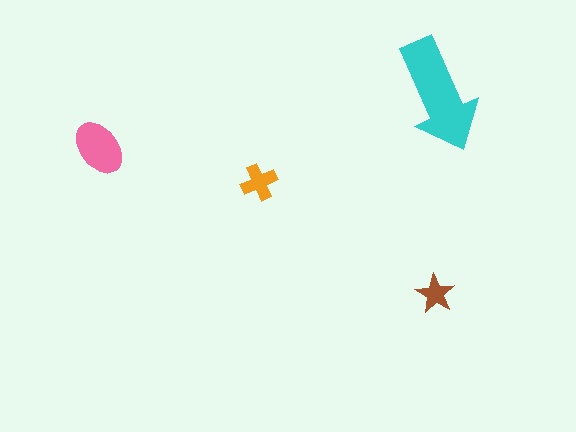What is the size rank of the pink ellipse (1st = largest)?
2nd.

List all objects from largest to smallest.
The cyan arrow, the pink ellipse, the orange cross, the brown star.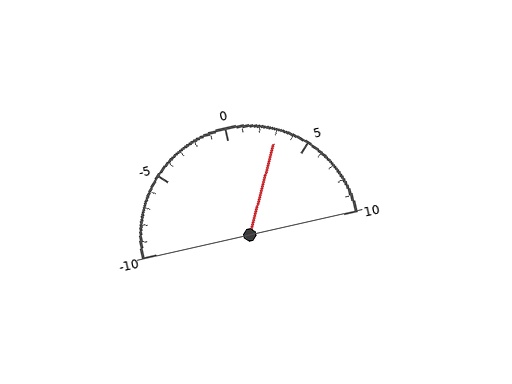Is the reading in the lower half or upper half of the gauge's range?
The reading is in the upper half of the range (-10 to 10).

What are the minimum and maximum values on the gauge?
The gauge ranges from -10 to 10.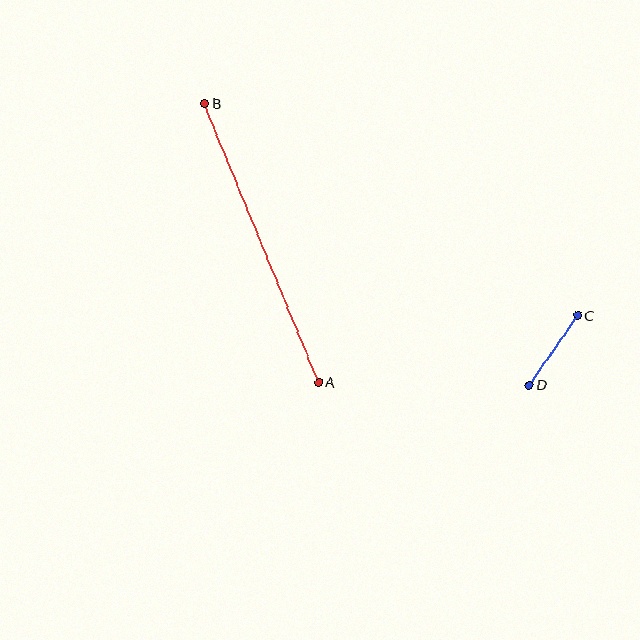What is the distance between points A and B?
The distance is approximately 301 pixels.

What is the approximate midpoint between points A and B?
The midpoint is at approximately (262, 243) pixels.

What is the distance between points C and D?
The distance is approximately 84 pixels.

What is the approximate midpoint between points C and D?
The midpoint is at approximately (553, 350) pixels.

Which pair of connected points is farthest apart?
Points A and B are farthest apart.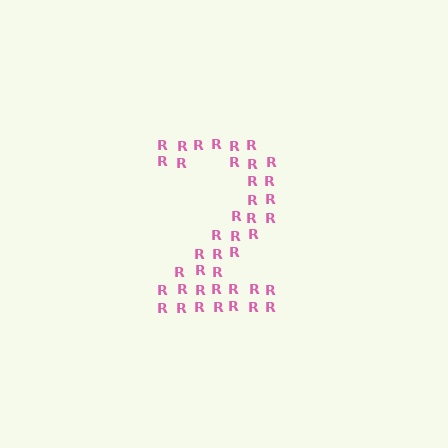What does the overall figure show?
The overall figure shows the digit 2.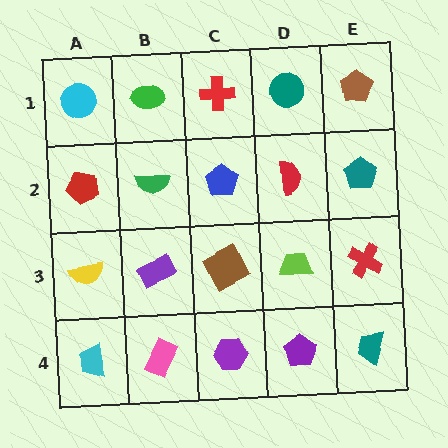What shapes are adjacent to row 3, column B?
A green semicircle (row 2, column B), a pink rectangle (row 4, column B), a yellow semicircle (row 3, column A), a brown square (row 3, column C).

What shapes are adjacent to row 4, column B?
A purple rectangle (row 3, column B), a cyan trapezoid (row 4, column A), a purple hexagon (row 4, column C).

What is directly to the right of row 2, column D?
A teal pentagon.